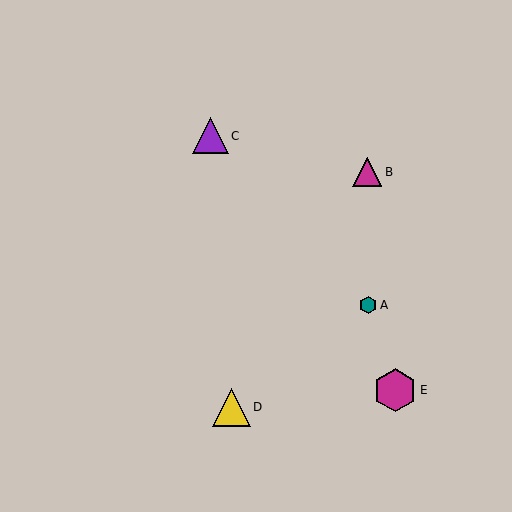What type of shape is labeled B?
Shape B is a magenta triangle.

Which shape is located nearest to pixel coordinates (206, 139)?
The purple triangle (labeled C) at (210, 136) is nearest to that location.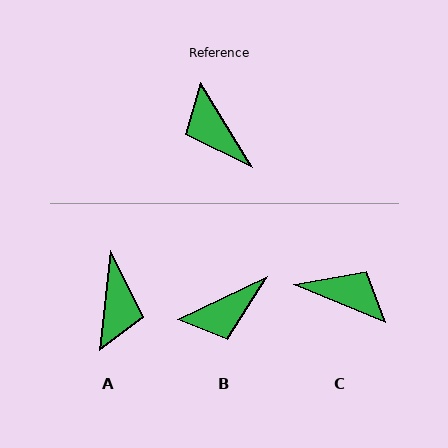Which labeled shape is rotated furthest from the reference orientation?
C, about 144 degrees away.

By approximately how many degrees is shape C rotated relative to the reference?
Approximately 144 degrees clockwise.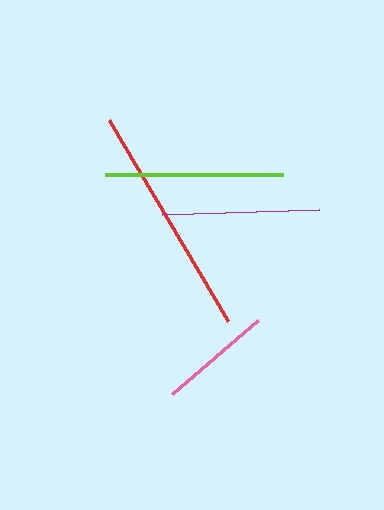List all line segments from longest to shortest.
From longest to shortest: red, lime, purple, pink.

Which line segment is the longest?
The red line is the longest at approximately 233 pixels.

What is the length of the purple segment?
The purple segment is approximately 157 pixels long.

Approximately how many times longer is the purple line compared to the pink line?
The purple line is approximately 1.4 times the length of the pink line.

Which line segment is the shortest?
The pink line is the shortest at approximately 113 pixels.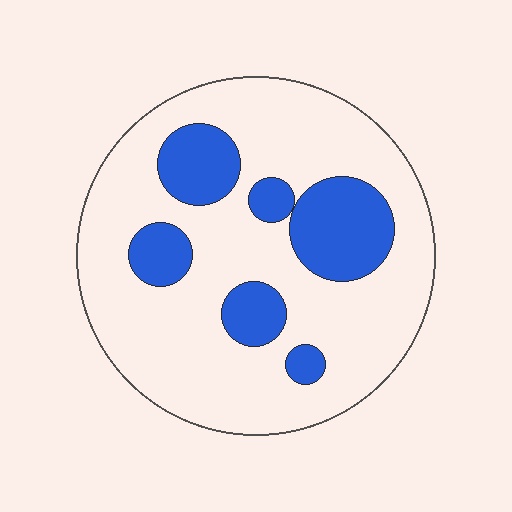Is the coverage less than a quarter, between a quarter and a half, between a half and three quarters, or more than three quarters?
Less than a quarter.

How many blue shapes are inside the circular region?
6.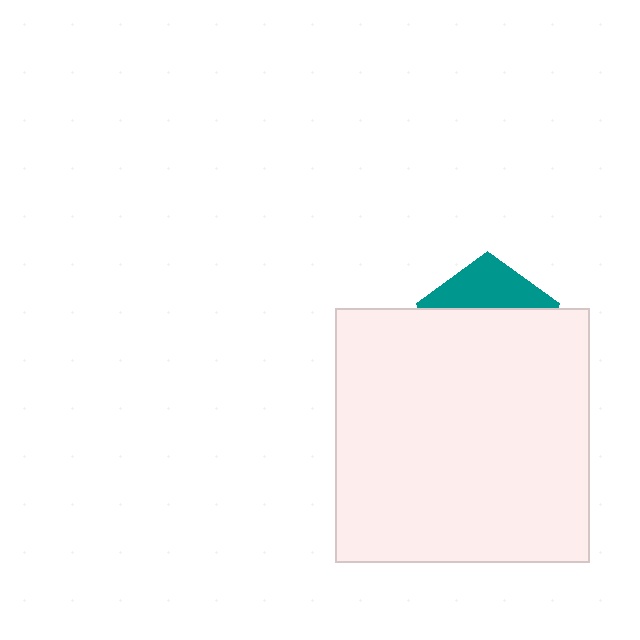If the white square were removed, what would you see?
You would see the complete teal pentagon.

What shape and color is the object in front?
The object in front is a white square.